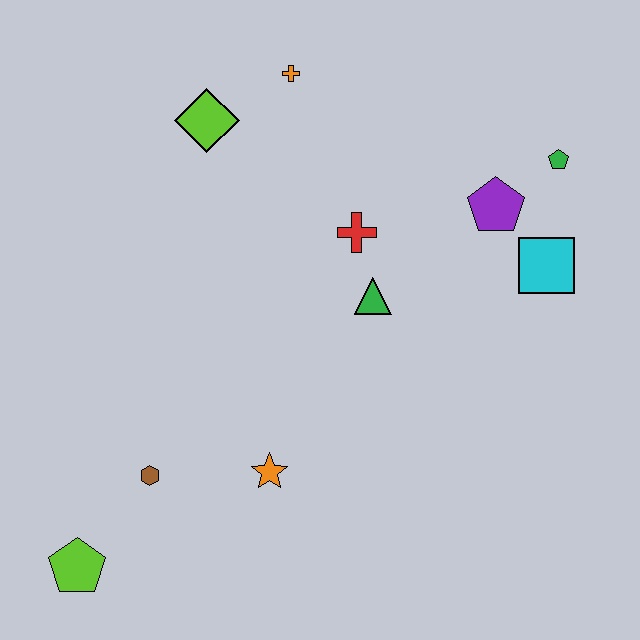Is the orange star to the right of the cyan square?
No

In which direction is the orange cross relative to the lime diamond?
The orange cross is to the right of the lime diamond.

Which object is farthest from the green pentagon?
The lime pentagon is farthest from the green pentagon.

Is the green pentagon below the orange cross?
Yes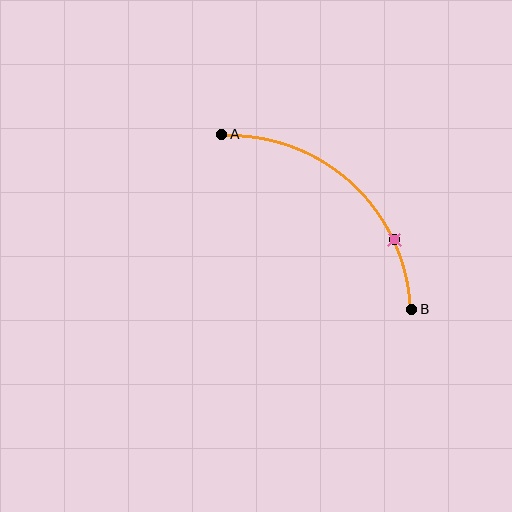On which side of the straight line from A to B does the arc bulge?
The arc bulges above and to the right of the straight line connecting A and B.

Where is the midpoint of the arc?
The arc midpoint is the point on the curve farthest from the straight line joining A and B. It sits above and to the right of that line.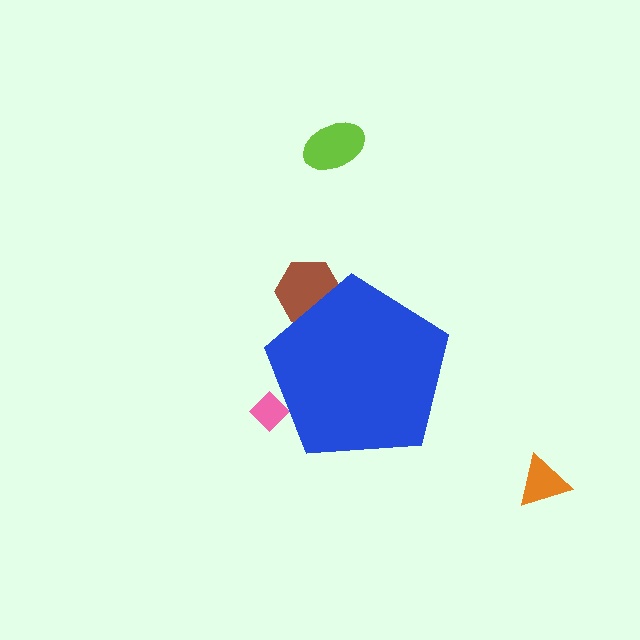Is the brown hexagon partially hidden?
Yes, the brown hexagon is partially hidden behind the blue pentagon.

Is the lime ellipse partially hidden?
No, the lime ellipse is fully visible.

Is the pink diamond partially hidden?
Yes, the pink diamond is partially hidden behind the blue pentagon.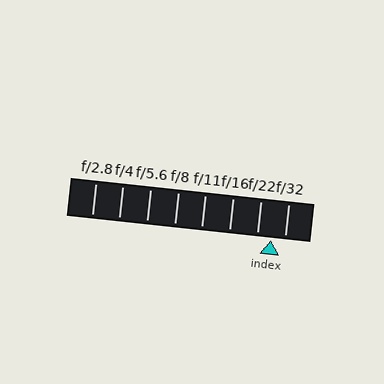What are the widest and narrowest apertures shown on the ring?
The widest aperture shown is f/2.8 and the narrowest is f/32.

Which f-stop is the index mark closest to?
The index mark is closest to f/32.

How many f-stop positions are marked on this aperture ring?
There are 8 f-stop positions marked.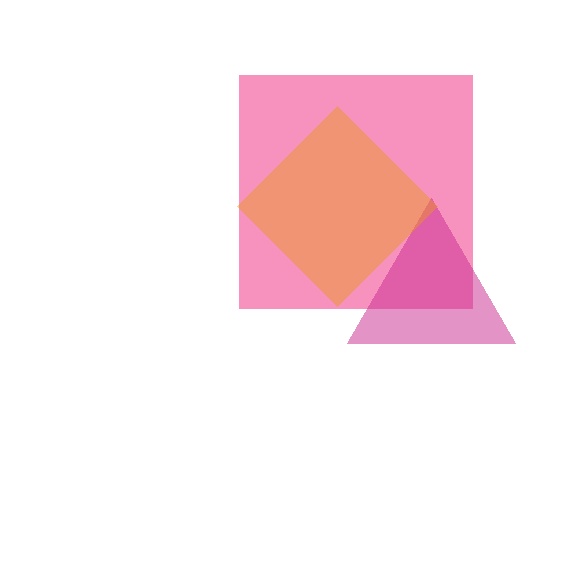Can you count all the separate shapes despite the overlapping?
Yes, there are 3 separate shapes.